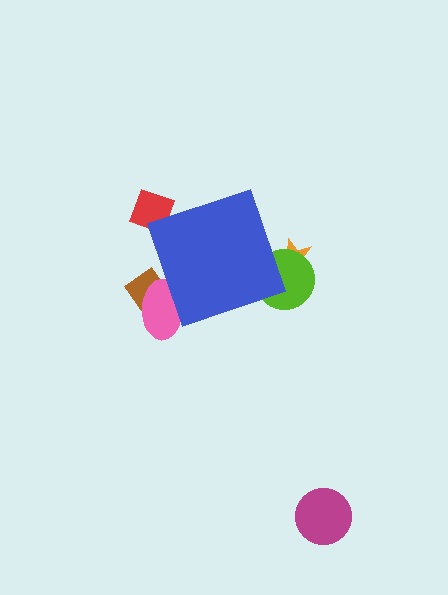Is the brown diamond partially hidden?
Yes, the brown diamond is partially hidden behind the blue diamond.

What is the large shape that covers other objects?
A blue diamond.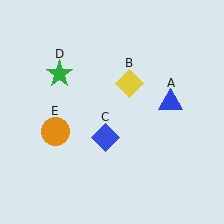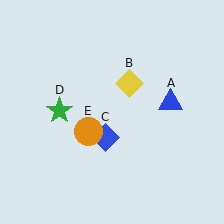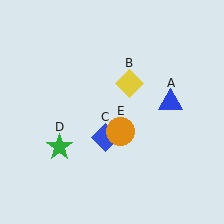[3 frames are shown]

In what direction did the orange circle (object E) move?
The orange circle (object E) moved right.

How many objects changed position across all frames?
2 objects changed position: green star (object D), orange circle (object E).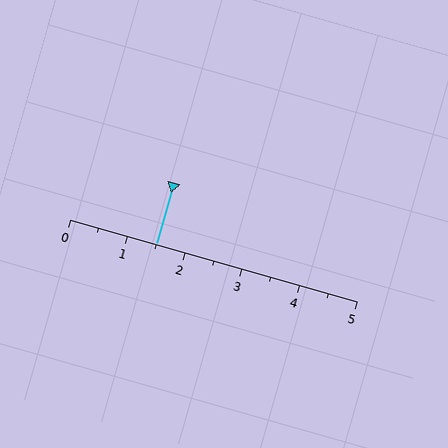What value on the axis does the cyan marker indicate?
The marker indicates approximately 1.5.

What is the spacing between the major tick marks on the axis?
The major ticks are spaced 1 apart.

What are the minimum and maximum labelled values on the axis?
The axis runs from 0 to 5.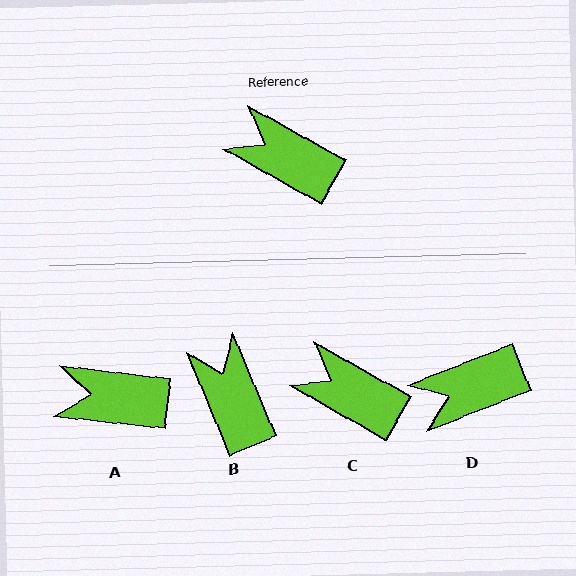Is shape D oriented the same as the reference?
No, it is off by about 51 degrees.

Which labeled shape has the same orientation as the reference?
C.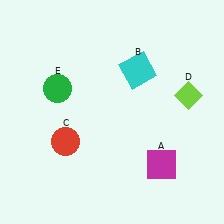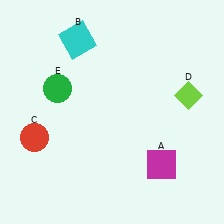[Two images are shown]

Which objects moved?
The objects that moved are: the cyan square (B), the red circle (C).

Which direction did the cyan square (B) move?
The cyan square (B) moved left.